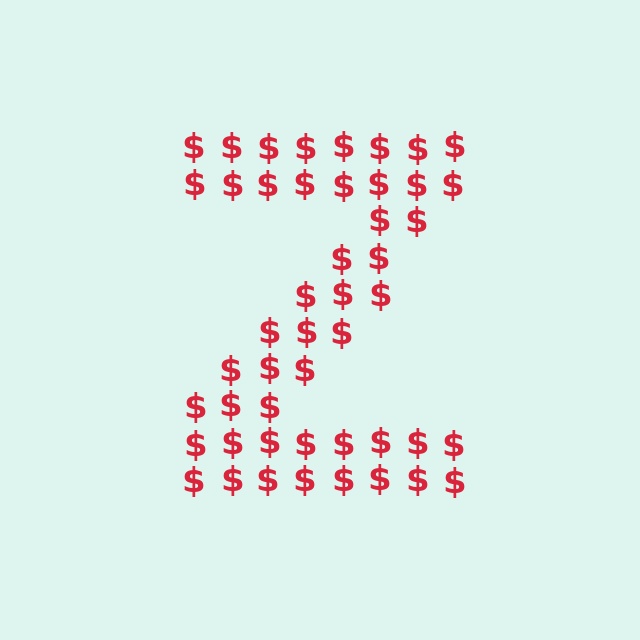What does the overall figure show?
The overall figure shows the letter Z.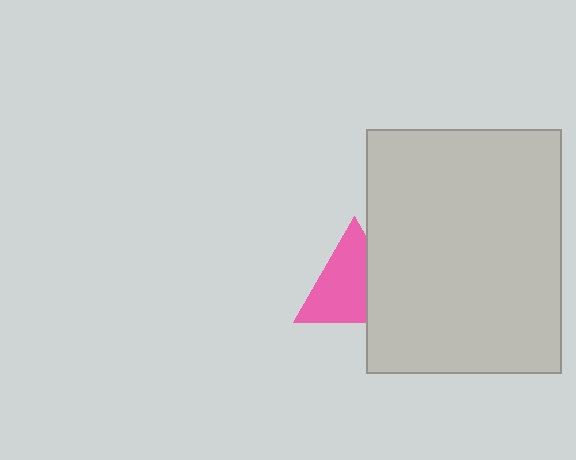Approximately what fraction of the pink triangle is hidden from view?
Roughly 34% of the pink triangle is hidden behind the light gray rectangle.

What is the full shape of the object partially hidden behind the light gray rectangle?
The partially hidden object is a pink triangle.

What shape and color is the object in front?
The object in front is a light gray rectangle.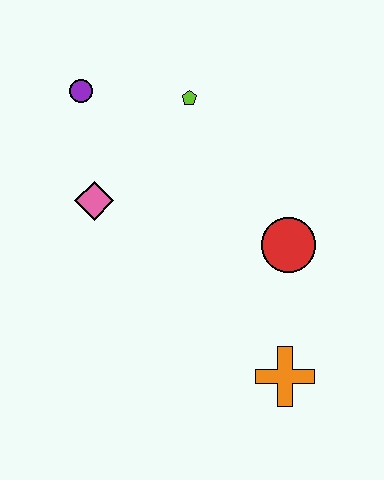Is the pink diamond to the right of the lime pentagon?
No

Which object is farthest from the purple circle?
The orange cross is farthest from the purple circle.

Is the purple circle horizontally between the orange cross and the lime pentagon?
No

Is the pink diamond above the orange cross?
Yes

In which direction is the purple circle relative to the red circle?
The purple circle is to the left of the red circle.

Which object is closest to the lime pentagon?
The purple circle is closest to the lime pentagon.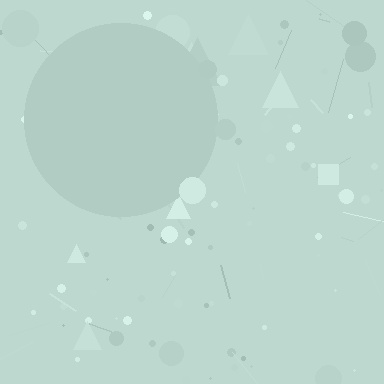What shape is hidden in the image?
A circle is hidden in the image.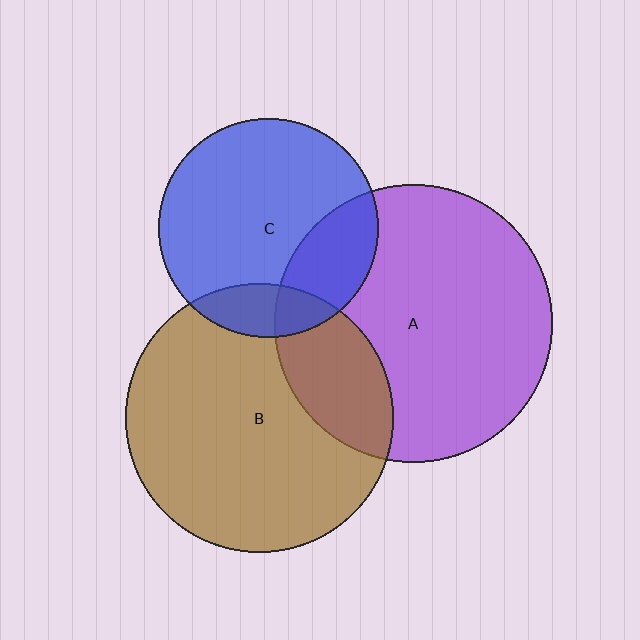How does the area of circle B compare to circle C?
Approximately 1.5 times.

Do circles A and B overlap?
Yes.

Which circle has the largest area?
Circle A (purple).